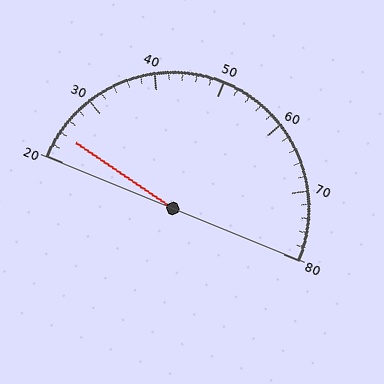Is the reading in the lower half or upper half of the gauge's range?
The reading is in the lower half of the range (20 to 80).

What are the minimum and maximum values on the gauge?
The gauge ranges from 20 to 80.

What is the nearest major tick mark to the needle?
The nearest major tick mark is 20.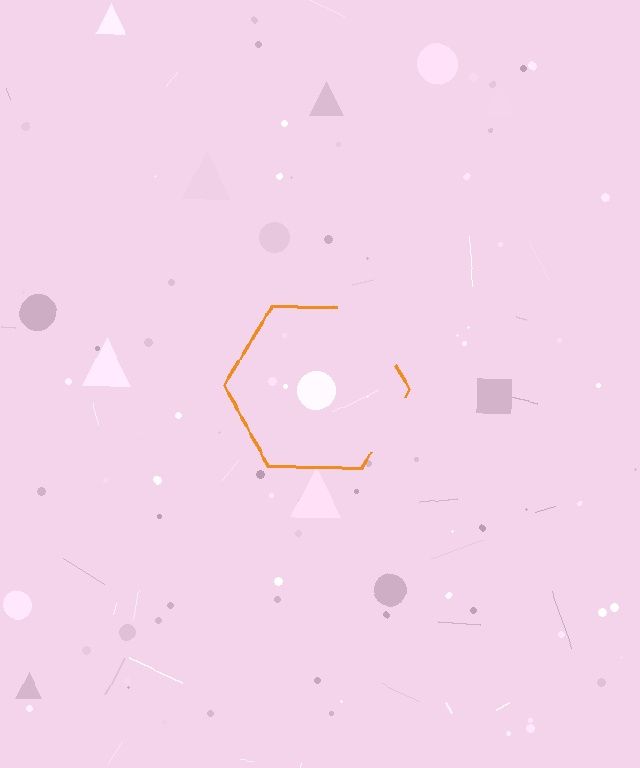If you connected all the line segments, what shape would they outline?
They would outline a hexagon.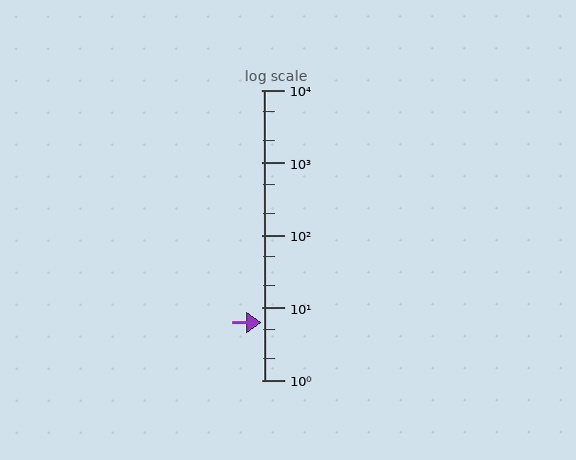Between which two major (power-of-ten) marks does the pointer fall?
The pointer is between 1 and 10.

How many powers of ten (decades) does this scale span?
The scale spans 4 decades, from 1 to 10000.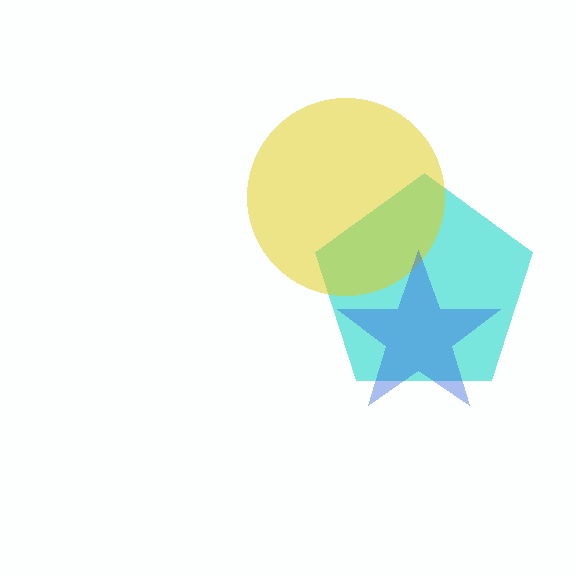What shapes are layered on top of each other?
The layered shapes are: a cyan pentagon, a yellow circle, a blue star.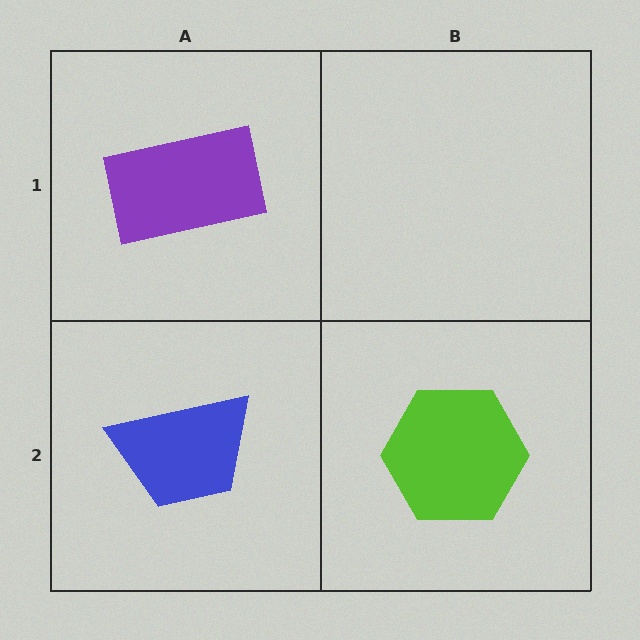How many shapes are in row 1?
1 shape.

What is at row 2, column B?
A lime hexagon.